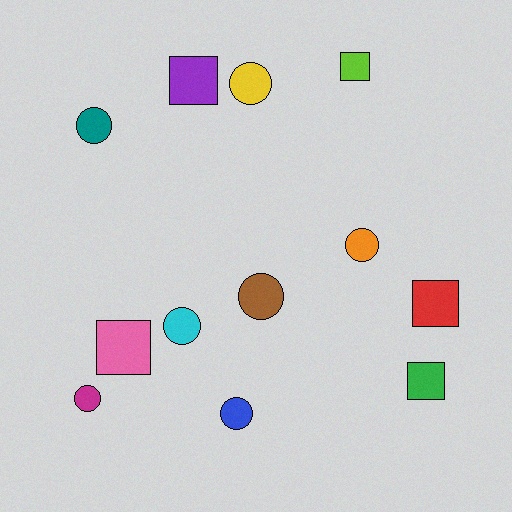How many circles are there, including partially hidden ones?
There are 7 circles.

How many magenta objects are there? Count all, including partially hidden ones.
There is 1 magenta object.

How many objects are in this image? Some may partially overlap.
There are 12 objects.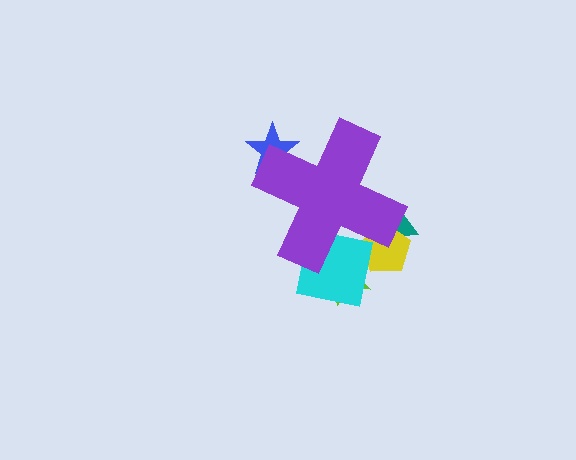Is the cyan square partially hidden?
Yes, the cyan square is partially hidden behind the purple cross.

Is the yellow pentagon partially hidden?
Yes, the yellow pentagon is partially hidden behind the purple cross.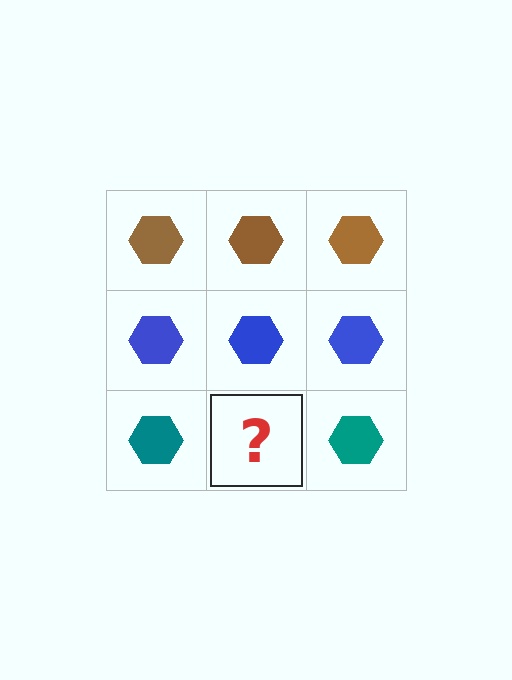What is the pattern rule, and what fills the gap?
The rule is that each row has a consistent color. The gap should be filled with a teal hexagon.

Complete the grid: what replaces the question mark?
The question mark should be replaced with a teal hexagon.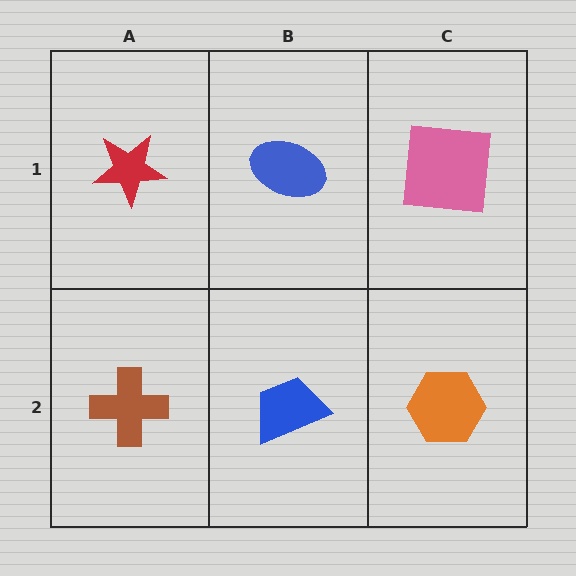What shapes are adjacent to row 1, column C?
An orange hexagon (row 2, column C), a blue ellipse (row 1, column B).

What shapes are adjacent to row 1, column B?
A blue trapezoid (row 2, column B), a red star (row 1, column A), a pink square (row 1, column C).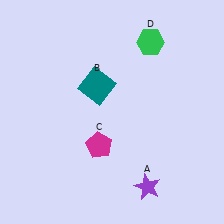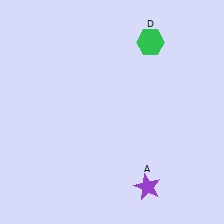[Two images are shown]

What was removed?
The teal square (B), the magenta pentagon (C) were removed in Image 2.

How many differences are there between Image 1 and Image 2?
There are 2 differences between the two images.